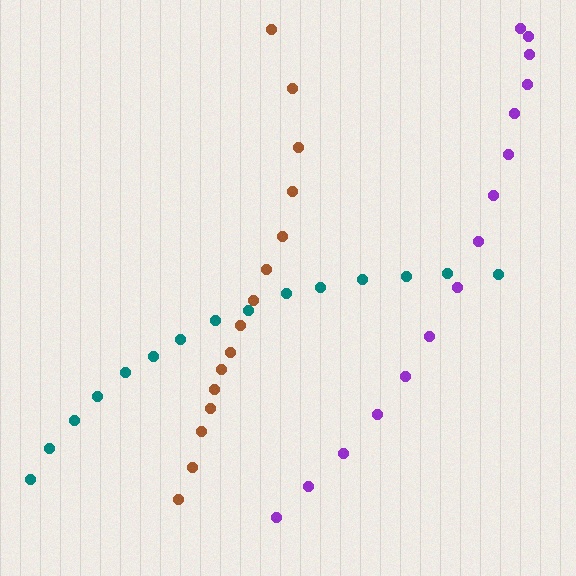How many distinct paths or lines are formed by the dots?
There are 3 distinct paths.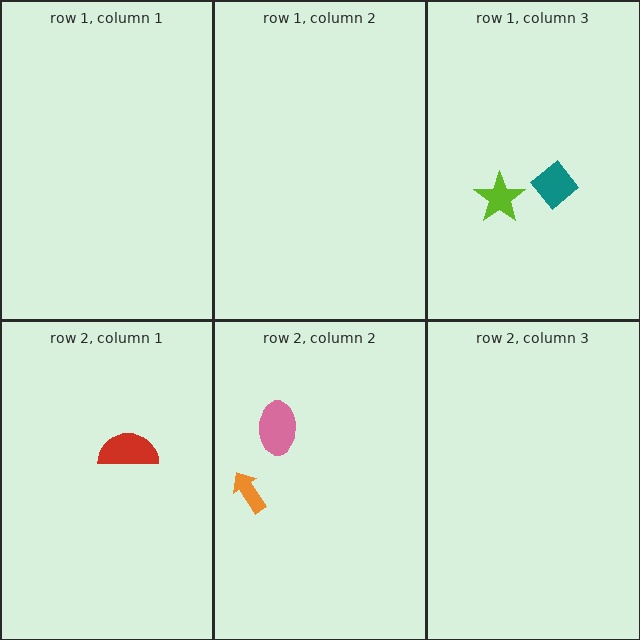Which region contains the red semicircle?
The row 2, column 1 region.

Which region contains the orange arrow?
The row 2, column 2 region.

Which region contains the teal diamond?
The row 1, column 3 region.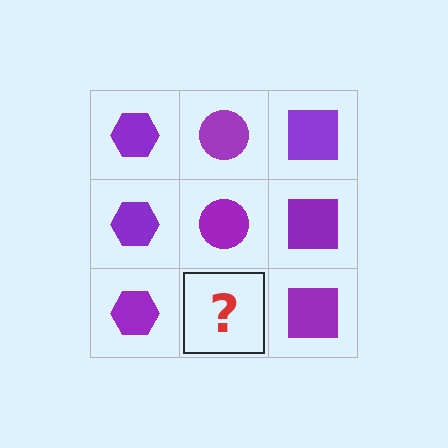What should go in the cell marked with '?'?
The missing cell should contain a purple circle.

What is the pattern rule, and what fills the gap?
The rule is that each column has a consistent shape. The gap should be filled with a purple circle.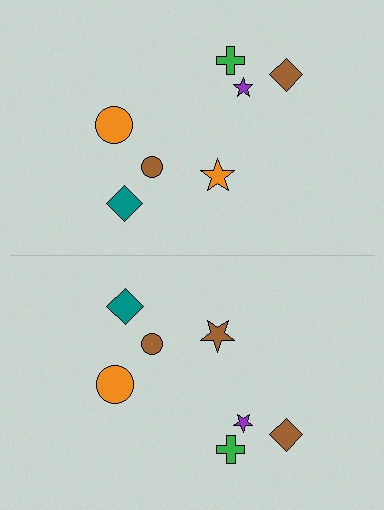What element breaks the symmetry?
The brown star on the bottom side breaks the symmetry — its mirror counterpart is orange.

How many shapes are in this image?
There are 14 shapes in this image.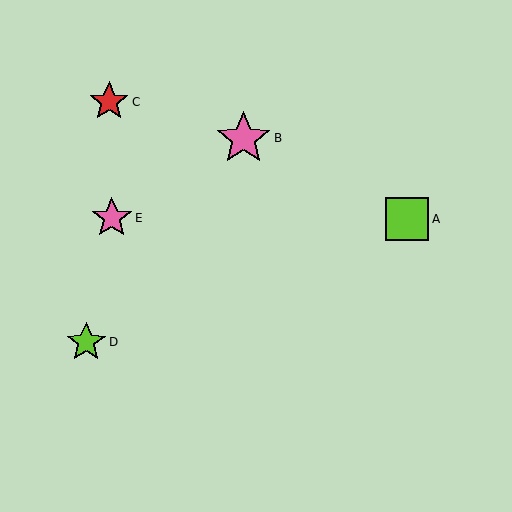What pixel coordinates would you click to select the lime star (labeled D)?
Click at (86, 342) to select the lime star D.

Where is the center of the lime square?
The center of the lime square is at (407, 219).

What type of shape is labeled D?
Shape D is a lime star.